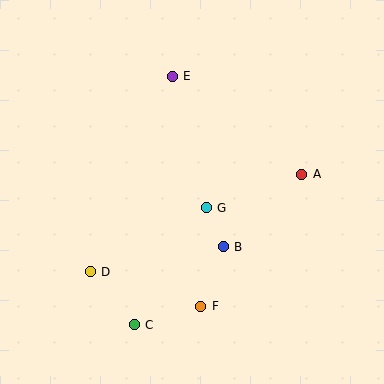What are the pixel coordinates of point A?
Point A is at (302, 174).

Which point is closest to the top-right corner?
Point A is closest to the top-right corner.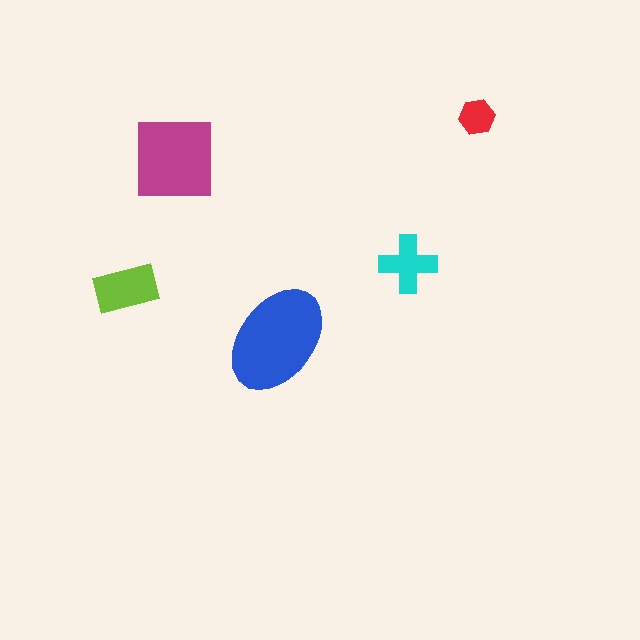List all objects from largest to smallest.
The blue ellipse, the magenta square, the lime rectangle, the cyan cross, the red hexagon.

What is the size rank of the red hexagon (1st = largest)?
5th.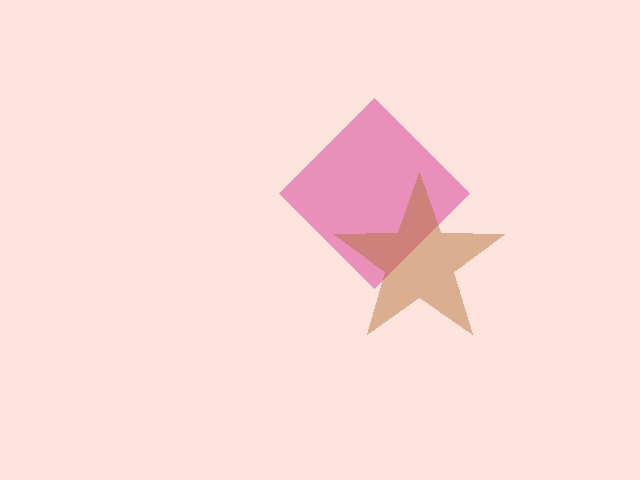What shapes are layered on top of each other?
The layered shapes are: a magenta diamond, a brown star.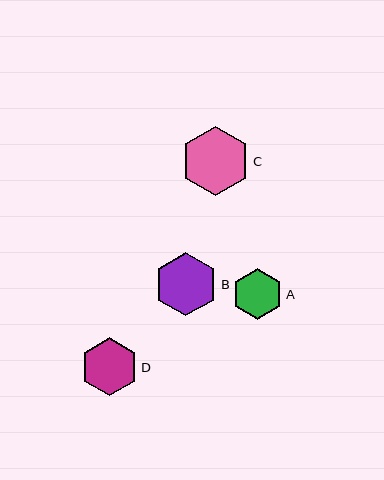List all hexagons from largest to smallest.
From largest to smallest: C, B, D, A.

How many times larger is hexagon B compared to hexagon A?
Hexagon B is approximately 1.3 times the size of hexagon A.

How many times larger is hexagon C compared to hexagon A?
Hexagon C is approximately 1.4 times the size of hexagon A.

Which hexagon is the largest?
Hexagon C is the largest with a size of approximately 69 pixels.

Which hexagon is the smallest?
Hexagon A is the smallest with a size of approximately 50 pixels.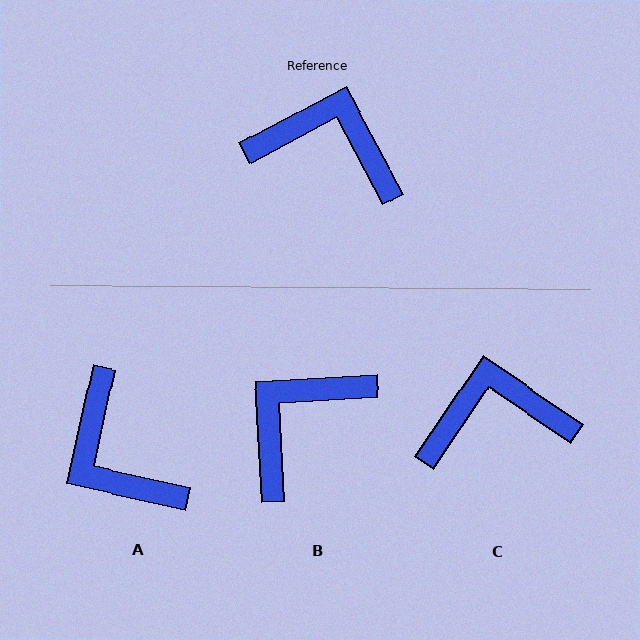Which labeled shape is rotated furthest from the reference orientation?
A, about 140 degrees away.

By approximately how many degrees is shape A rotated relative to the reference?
Approximately 140 degrees counter-clockwise.